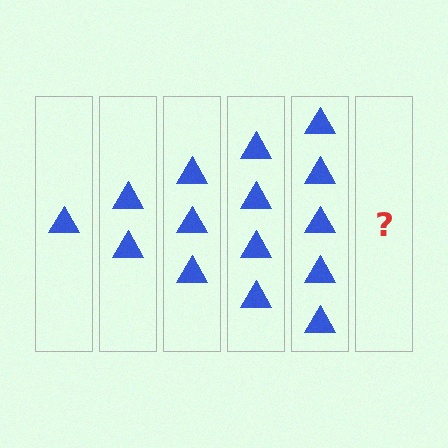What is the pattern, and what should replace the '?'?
The pattern is that each step adds one more triangle. The '?' should be 6 triangles.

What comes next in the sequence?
The next element should be 6 triangles.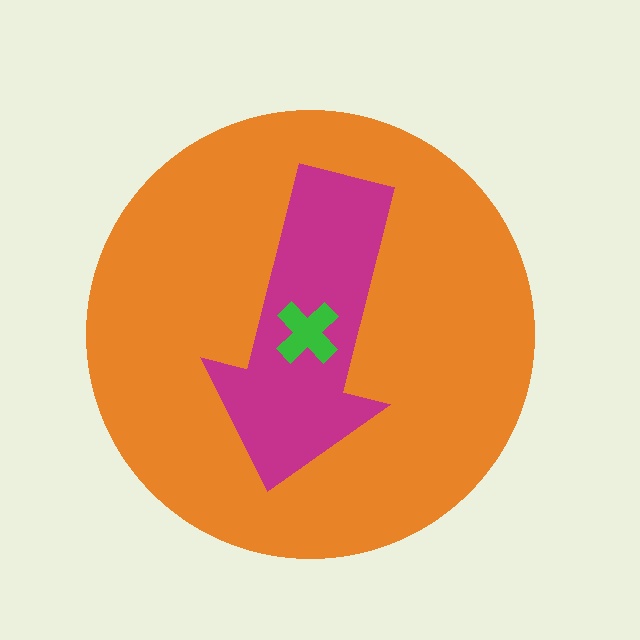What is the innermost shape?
The green cross.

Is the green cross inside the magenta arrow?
Yes.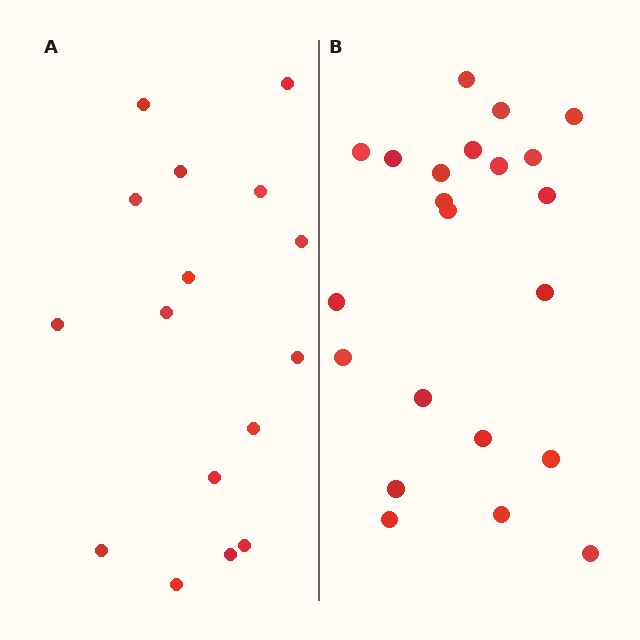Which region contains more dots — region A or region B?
Region B (the right region) has more dots.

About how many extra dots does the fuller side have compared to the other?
Region B has about 6 more dots than region A.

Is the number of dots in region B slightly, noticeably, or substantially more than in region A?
Region B has noticeably more, but not dramatically so. The ratio is roughly 1.4 to 1.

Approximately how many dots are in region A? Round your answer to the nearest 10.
About 20 dots. (The exact count is 16, which rounds to 20.)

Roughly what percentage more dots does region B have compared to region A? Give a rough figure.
About 40% more.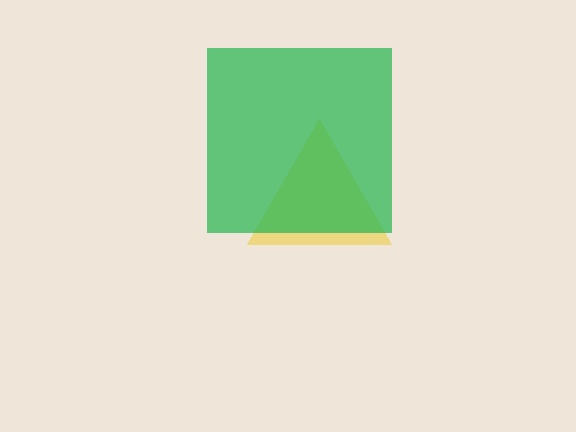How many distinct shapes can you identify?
There are 2 distinct shapes: a yellow triangle, a green square.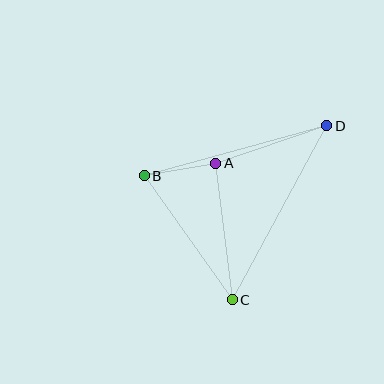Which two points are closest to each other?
Points A and B are closest to each other.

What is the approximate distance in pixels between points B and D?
The distance between B and D is approximately 189 pixels.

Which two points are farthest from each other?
Points C and D are farthest from each other.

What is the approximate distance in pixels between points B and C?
The distance between B and C is approximately 152 pixels.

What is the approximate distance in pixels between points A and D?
The distance between A and D is approximately 117 pixels.